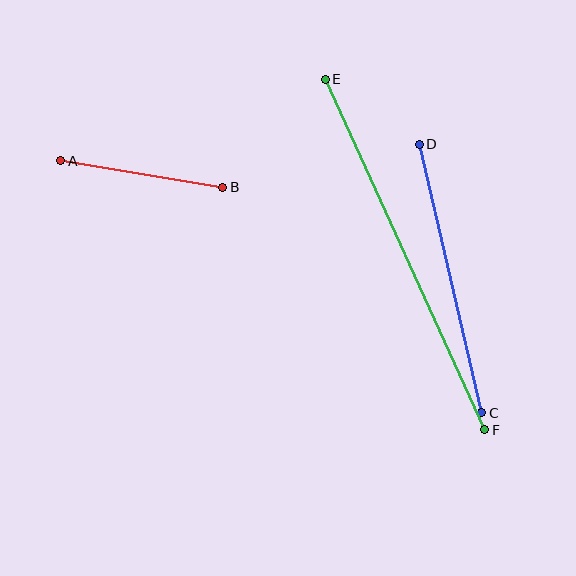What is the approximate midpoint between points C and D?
The midpoint is at approximately (450, 279) pixels.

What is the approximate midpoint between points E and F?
The midpoint is at approximately (405, 255) pixels.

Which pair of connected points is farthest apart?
Points E and F are farthest apart.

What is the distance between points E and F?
The distance is approximately 385 pixels.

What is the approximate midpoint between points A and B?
The midpoint is at approximately (142, 174) pixels.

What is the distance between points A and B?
The distance is approximately 164 pixels.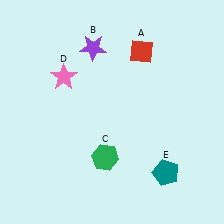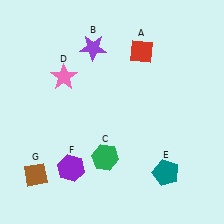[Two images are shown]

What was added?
A purple hexagon (F), a brown diamond (G) were added in Image 2.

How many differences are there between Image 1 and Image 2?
There are 2 differences between the two images.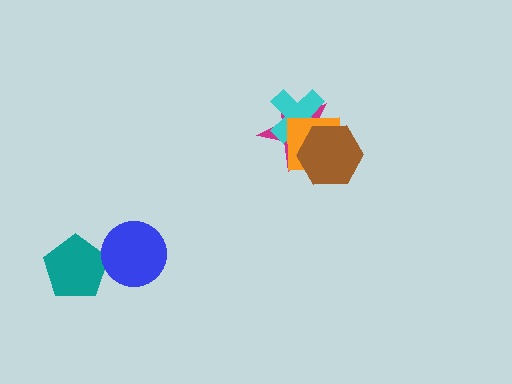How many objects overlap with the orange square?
3 objects overlap with the orange square.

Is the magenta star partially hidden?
Yes, it is partially covered by another shape.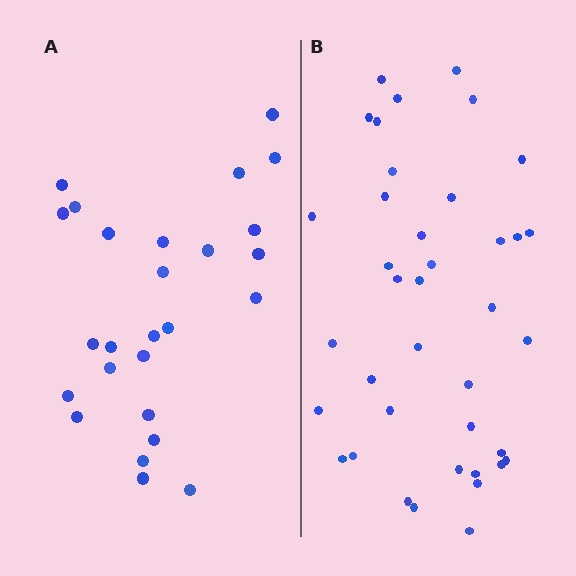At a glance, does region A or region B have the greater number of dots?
Region B (the right region) has more dots.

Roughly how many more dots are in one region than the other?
Region B has approximately 15 more dots than region A.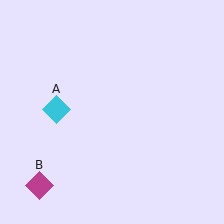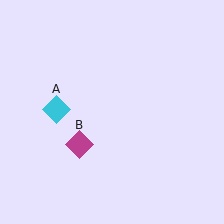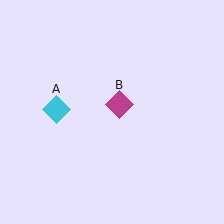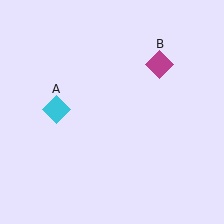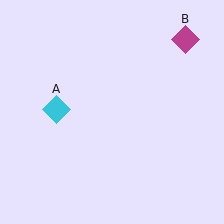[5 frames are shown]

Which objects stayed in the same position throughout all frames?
Cyan diamond (object A) remained stationary.